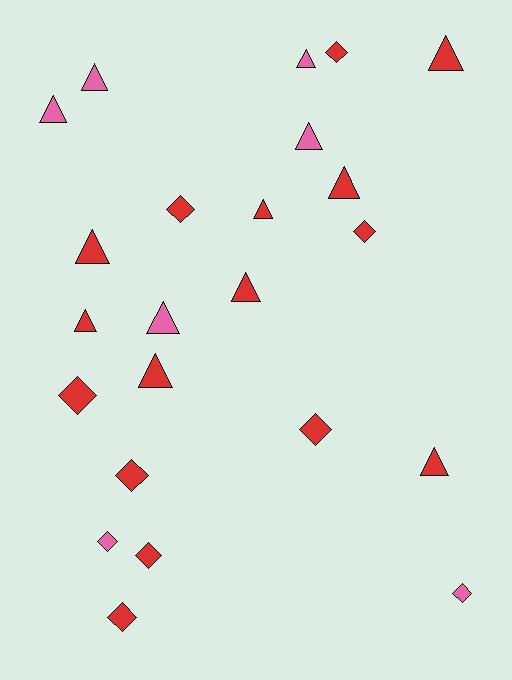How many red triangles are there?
There are 8 red triangles.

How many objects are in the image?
There are 23 objects.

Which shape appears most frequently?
Triangle, with 13 objects.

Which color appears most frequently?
Red, with 16 objects.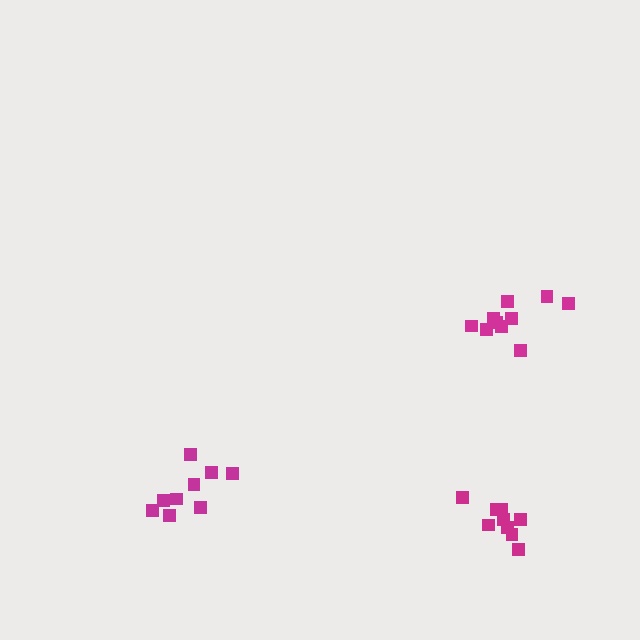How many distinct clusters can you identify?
There are 3 distinct clusters.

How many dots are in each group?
Group 1: 10 dots, Group 2: 9 dots, Group 3: 9 dots (28 total).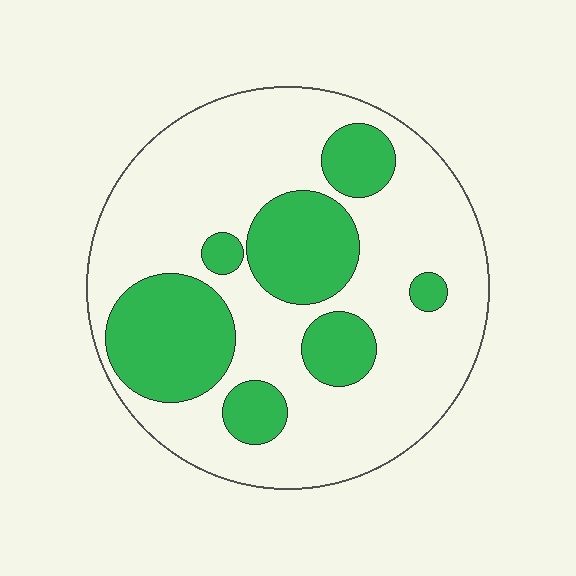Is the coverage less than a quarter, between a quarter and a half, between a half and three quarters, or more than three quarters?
Between a quarter and a half.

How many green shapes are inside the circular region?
7.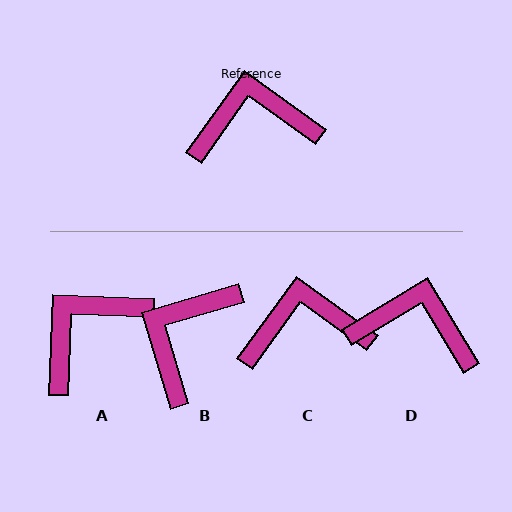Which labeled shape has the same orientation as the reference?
C.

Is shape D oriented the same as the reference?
No, it is off by about 23 degrees.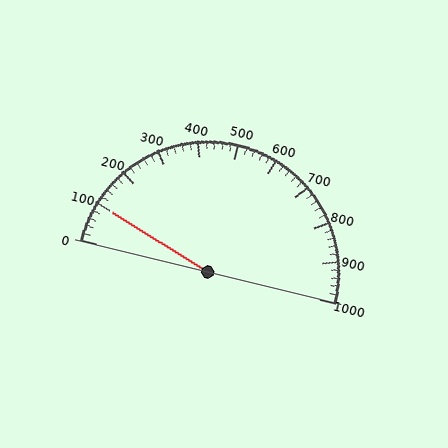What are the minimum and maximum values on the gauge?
The gauge ranges from 0 to 1000.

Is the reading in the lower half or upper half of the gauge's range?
The reading is in the lower half of the range (0 to 1000).